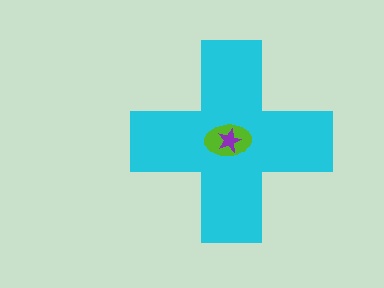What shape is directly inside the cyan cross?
The lime ellipse.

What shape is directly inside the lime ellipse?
The purple star.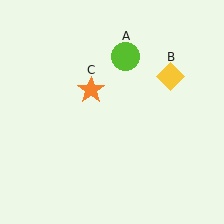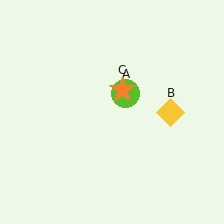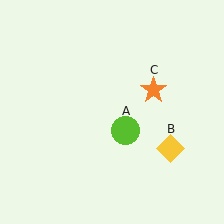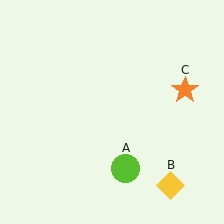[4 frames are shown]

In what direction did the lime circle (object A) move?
The lime circle (object A) moved down.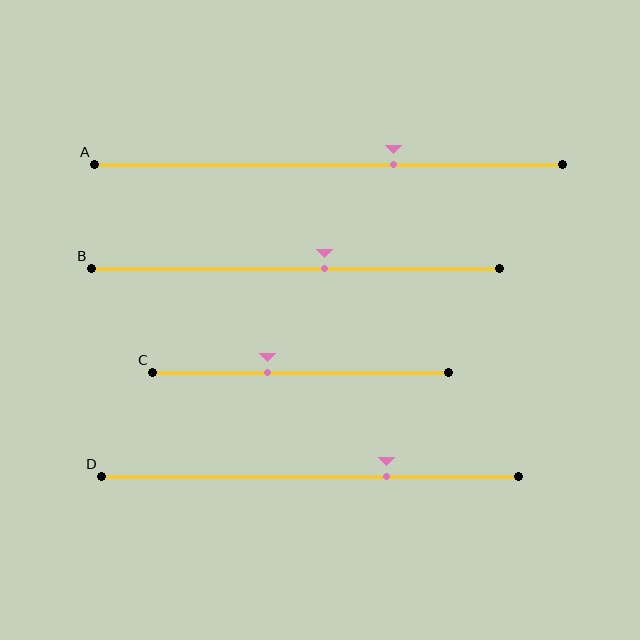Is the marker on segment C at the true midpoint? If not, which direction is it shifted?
No, the marker on segment C is shifted to the left by about 11% of the segment length.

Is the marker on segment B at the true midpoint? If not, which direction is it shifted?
No, the marker on segment B is shifted to the right by about 7% of the segment length.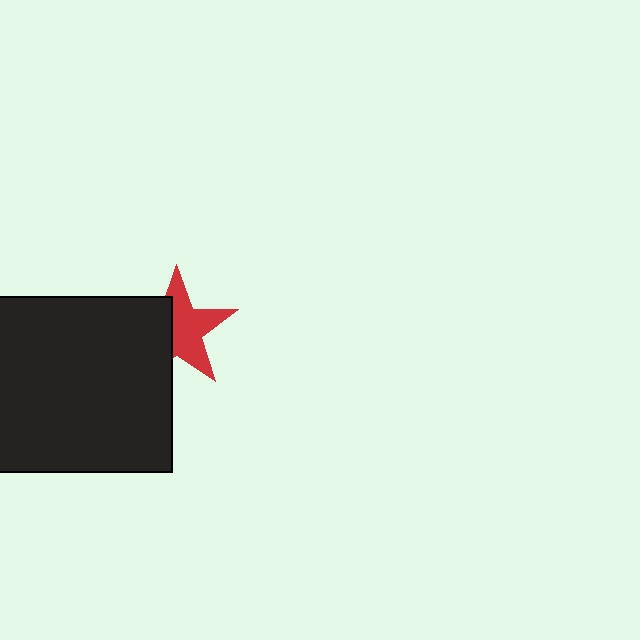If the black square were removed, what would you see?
You would see the complete red star.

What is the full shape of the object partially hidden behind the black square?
The partially hidden object is a red star.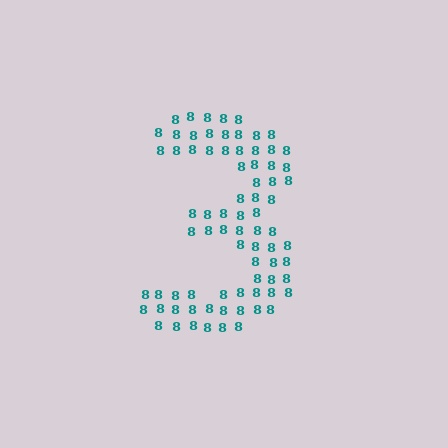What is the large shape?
The large shape is the digit 3.